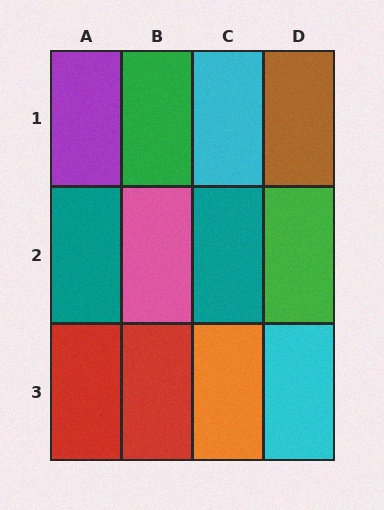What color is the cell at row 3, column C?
Orange.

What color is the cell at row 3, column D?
Cyan.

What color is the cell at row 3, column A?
Red.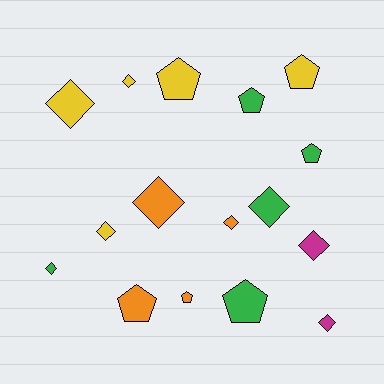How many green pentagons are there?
There are 3 green pentagons.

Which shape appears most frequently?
Diamond, with 9 objects.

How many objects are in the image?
There are 16 objects.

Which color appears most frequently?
Green, with 5 objects.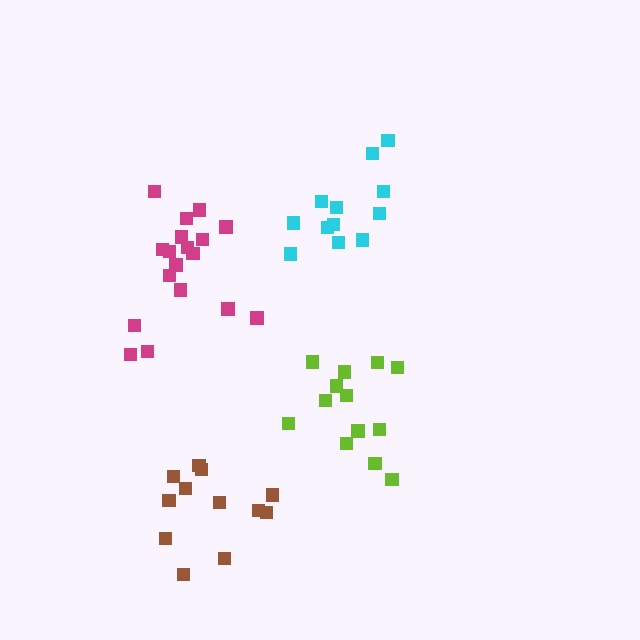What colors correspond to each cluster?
The clusters are colored: cyan, magenta, brown, lime.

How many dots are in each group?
Group 1: 12 dots, Group 2: 18 dots, Group 3: 12 dots, Group 4: 13 dots (55 total).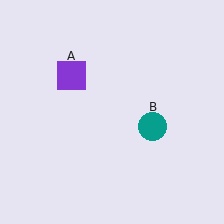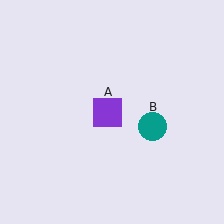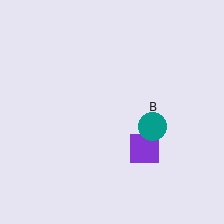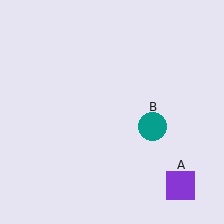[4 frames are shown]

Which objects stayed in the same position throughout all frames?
Teal circle (object B) remained stationary.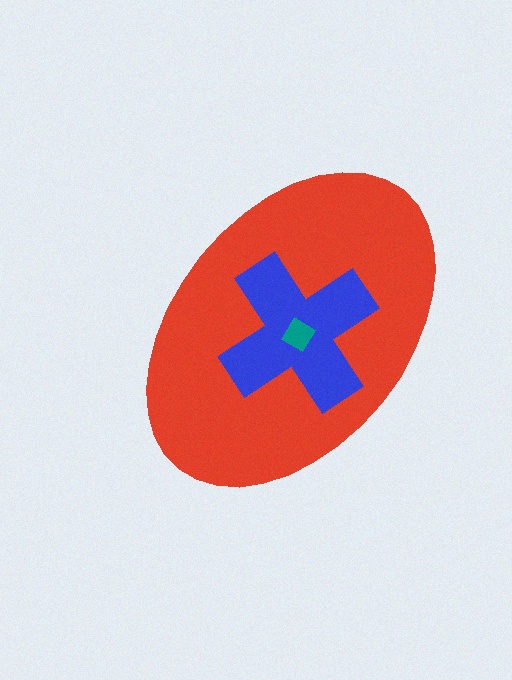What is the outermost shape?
The red ellipse.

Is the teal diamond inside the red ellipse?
Yes.